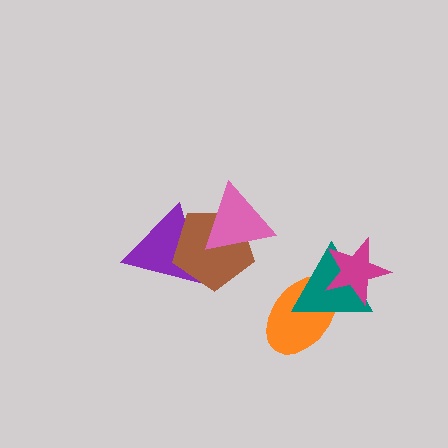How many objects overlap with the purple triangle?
2 objects overlap with the purple triangle.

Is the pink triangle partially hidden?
No, no other shape covers it.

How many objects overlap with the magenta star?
2 objects overlap with the magenta star.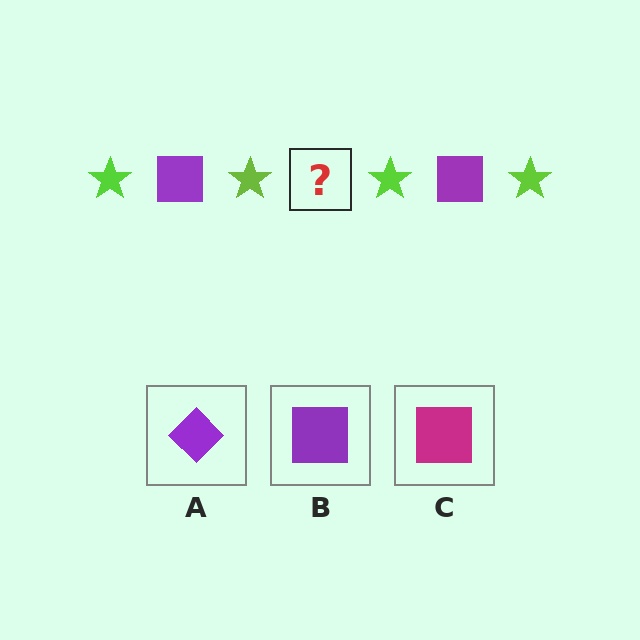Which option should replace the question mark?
Option B.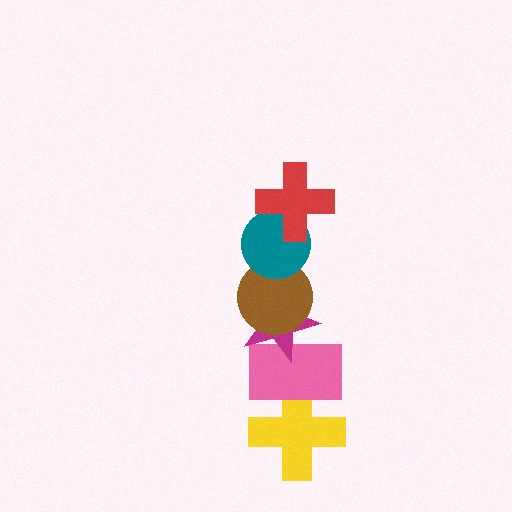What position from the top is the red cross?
The red cross is 1st from the top.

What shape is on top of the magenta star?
The brown circle is on top of the magenta star.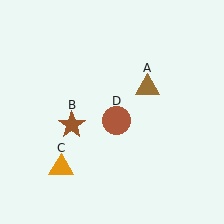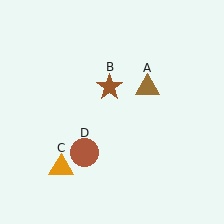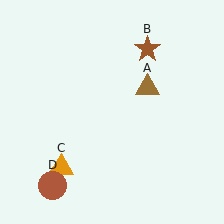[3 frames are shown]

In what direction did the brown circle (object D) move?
The brown circle (object D) moved down and to the left.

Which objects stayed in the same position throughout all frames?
Brown triangle (object A) and orange triangle (object C) remained stationary.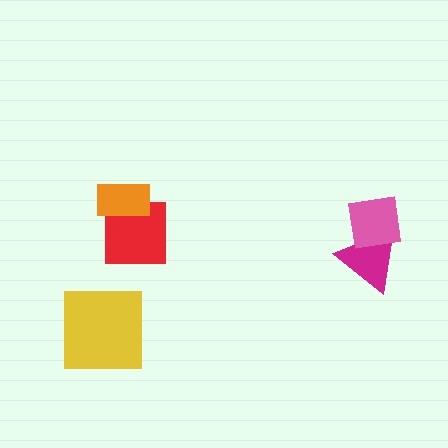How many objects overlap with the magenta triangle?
1 object overlaps with the magenta triangle.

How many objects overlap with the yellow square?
0 objects overlap with the yellow square.